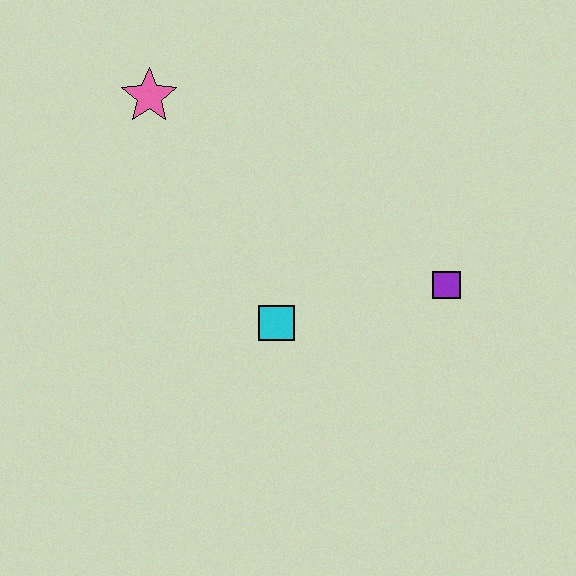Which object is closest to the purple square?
The cyan square is closest to the purple square.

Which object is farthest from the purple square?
The pink star is farthest from the purple square.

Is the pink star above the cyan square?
Yes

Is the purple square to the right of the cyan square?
Yes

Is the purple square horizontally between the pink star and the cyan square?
No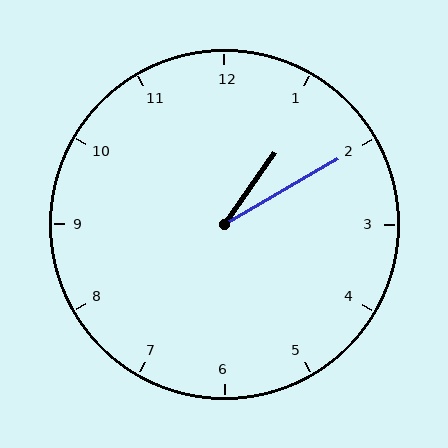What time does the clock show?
1:10.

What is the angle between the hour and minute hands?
Approximately 25 degrees.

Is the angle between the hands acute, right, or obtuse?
It is acute.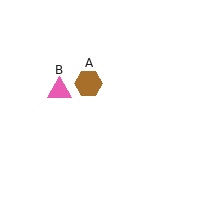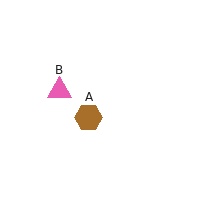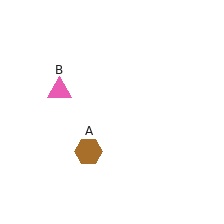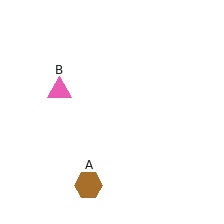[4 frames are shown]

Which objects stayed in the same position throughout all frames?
Pink triangle (object B) remained stationary.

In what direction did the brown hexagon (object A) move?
The brown hexagon (object A) moved down.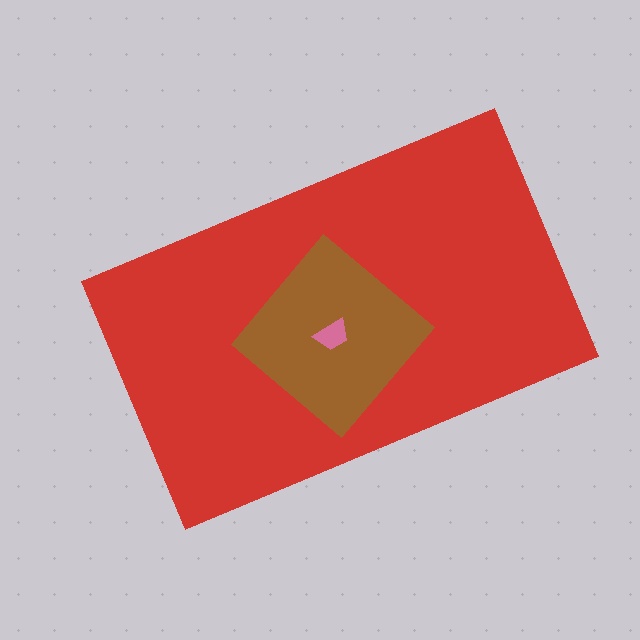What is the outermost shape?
The red rectangle.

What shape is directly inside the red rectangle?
The brown diamond.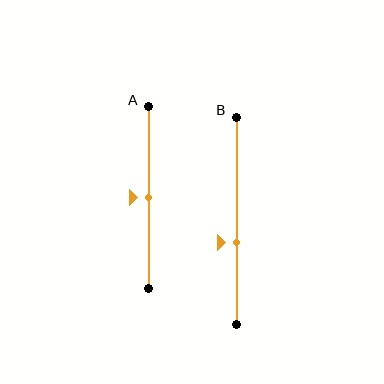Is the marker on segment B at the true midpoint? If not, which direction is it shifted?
No, the marker on segment B is shifted downward by about 11% of the segment length.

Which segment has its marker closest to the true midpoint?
Segment A has its marker closest to the true midpoint.